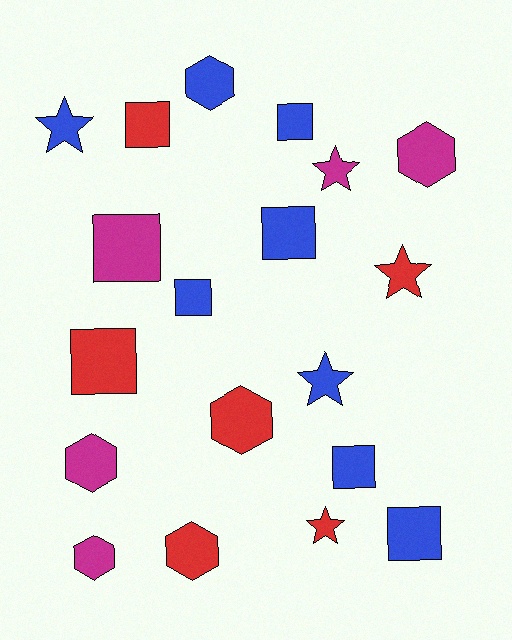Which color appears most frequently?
Blue, with 8 objects.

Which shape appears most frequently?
Square, with 8 objects.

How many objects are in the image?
There are 19 objects.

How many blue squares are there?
There are 5 blue squares.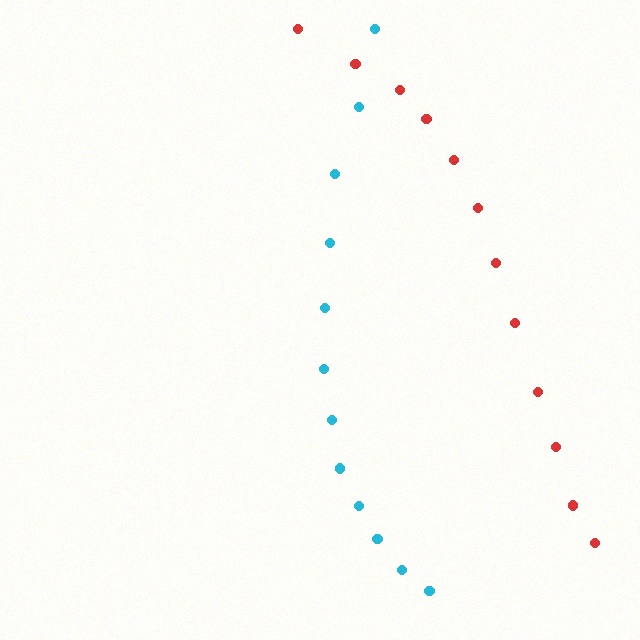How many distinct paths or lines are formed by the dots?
There are 2 distinct paths.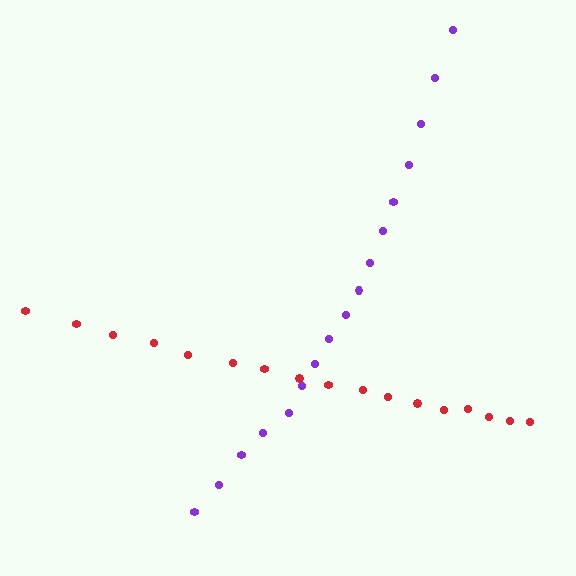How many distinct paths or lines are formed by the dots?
There are 2 distinct paths.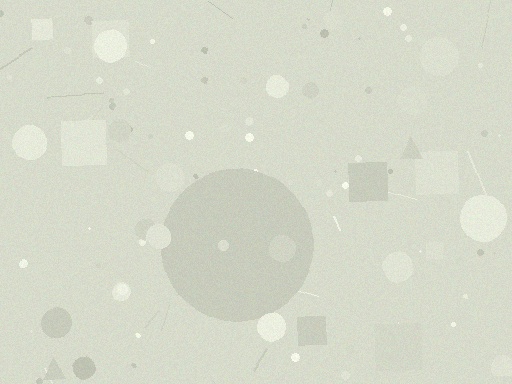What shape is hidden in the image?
A circle is hidden in the image.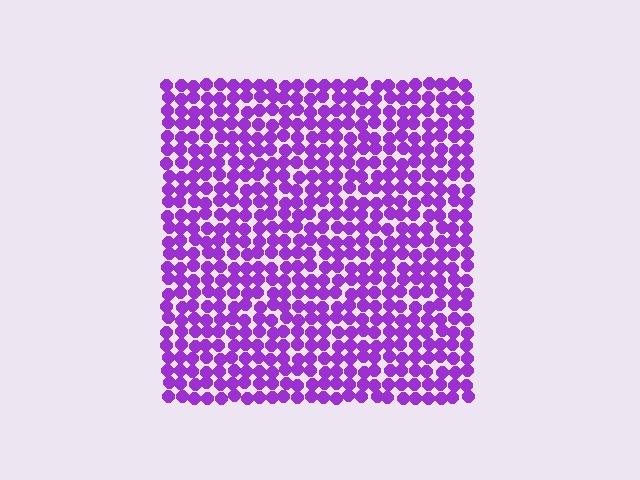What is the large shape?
The large shape is a square.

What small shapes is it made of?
It is made of small circles.